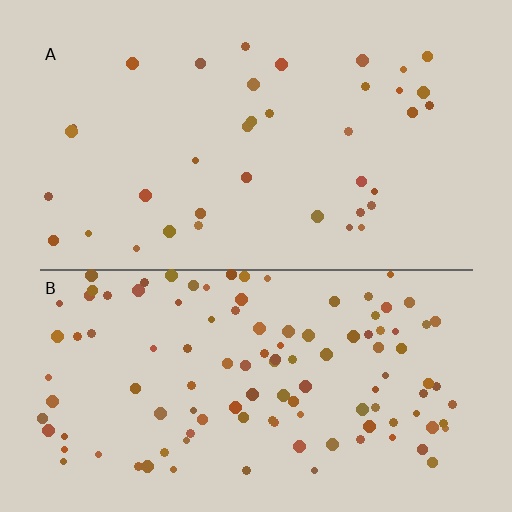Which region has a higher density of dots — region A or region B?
B (the bottom).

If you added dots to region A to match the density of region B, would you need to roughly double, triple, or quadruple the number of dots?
Approximately triple.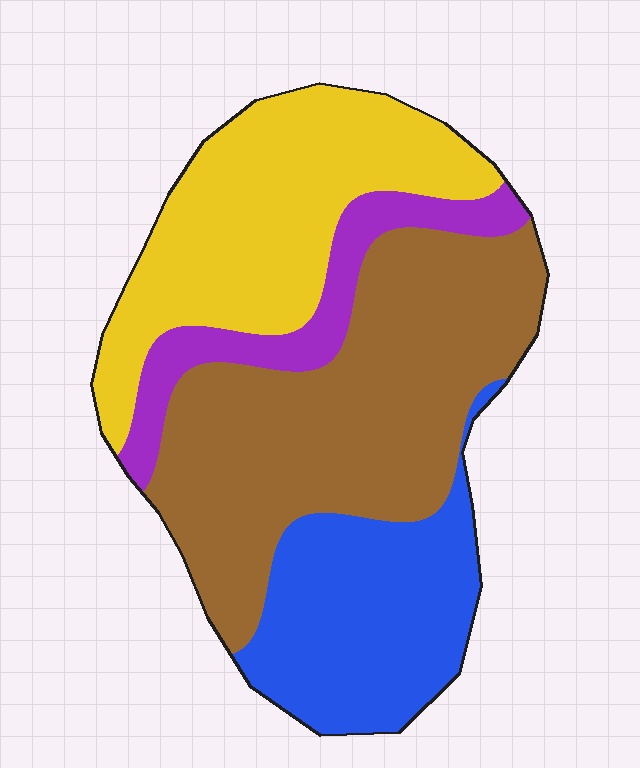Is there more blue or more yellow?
Yellow.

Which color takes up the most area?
Brown, at roughly 40%.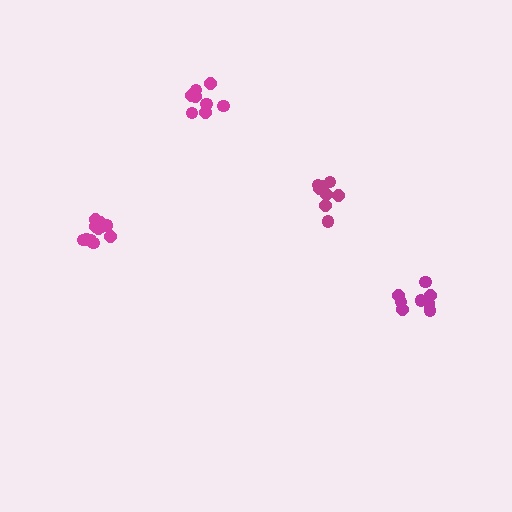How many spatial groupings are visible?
There are 4 spatial groupings.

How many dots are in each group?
Group 1: 8 dots, Group 2: 11 dots, Group 3: 8 dots, Group 4: 8 dots (35 total).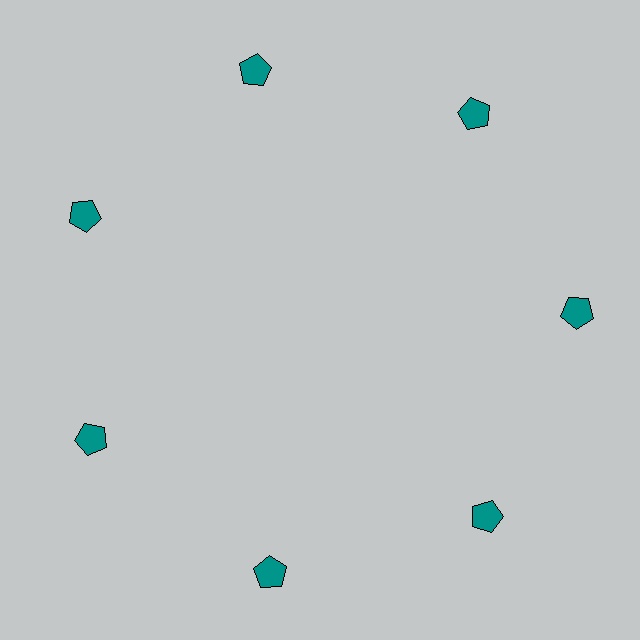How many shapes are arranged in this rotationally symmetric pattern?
There are 7 shapes, arranged in 7 groups of 1.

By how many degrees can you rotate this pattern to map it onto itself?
The pattern maps onto itself every 51 degrees of rotation.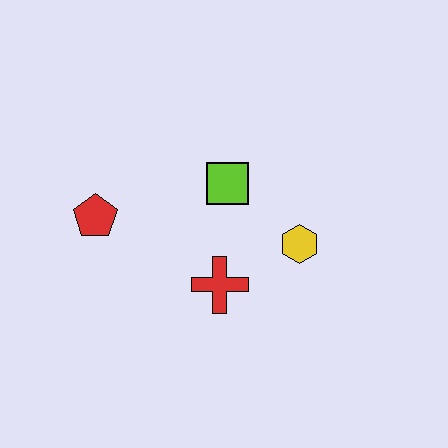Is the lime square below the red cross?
No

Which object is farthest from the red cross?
The red pentagon is farthest from the red cross.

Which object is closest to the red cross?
The yellow hexagon is closest to the red cross.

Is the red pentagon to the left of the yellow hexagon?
Yes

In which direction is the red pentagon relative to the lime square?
The red pentagon is to the left of the lime square.